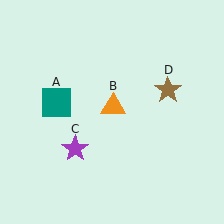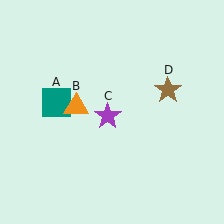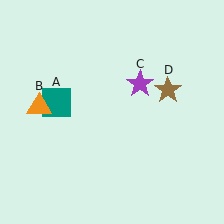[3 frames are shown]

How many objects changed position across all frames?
2 objects changed position: orange triangle (object B), purple star (object C).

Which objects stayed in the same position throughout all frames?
Teal square (object A) and brown star (object D) remained stationary.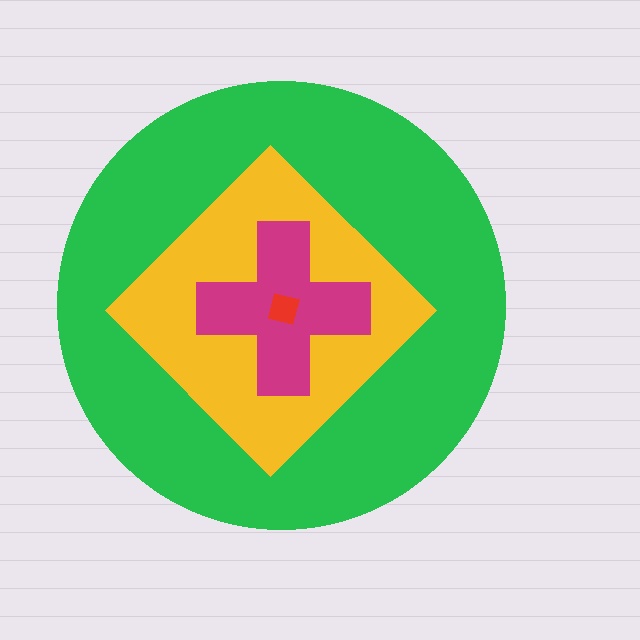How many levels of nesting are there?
4.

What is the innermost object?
The red square.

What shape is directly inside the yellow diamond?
The magenta cross.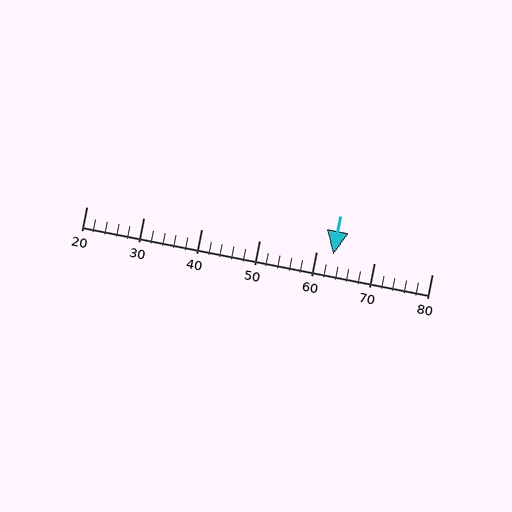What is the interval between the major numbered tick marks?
The major tick marks are spaced 10 units apart.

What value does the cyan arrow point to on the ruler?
The cyan arrow points to approximately 63.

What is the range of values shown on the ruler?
The ruler shows values from 20 to 80.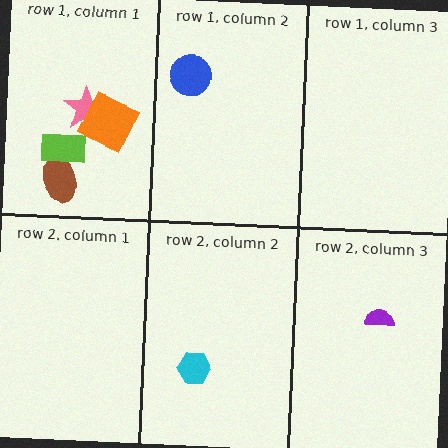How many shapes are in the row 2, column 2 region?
1.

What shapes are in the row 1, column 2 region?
The blue circle.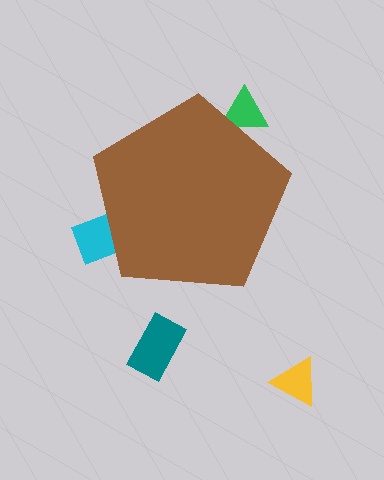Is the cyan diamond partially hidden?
Yes, the cyan diamond is partially hidden behind the brown pentagon.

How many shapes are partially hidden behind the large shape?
2 shapes are partially hidden.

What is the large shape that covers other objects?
A brown pentagon.